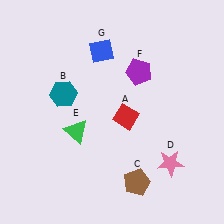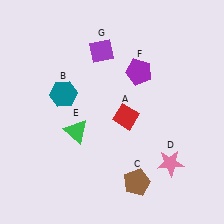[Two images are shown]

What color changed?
The diamond (G) changed from blue in Image 1 to purple in Image 2.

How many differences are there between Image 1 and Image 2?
There is 1 difference between the two images.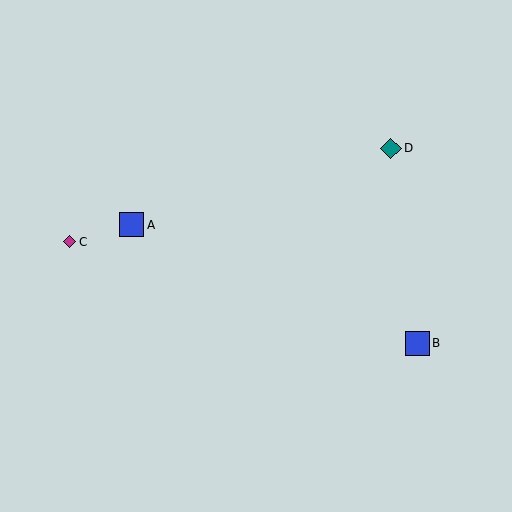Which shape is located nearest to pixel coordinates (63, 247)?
The magenta diamond (labeled C) at (70, 242) is nearest to that location.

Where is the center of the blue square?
The center of the blue square is at (132, 225).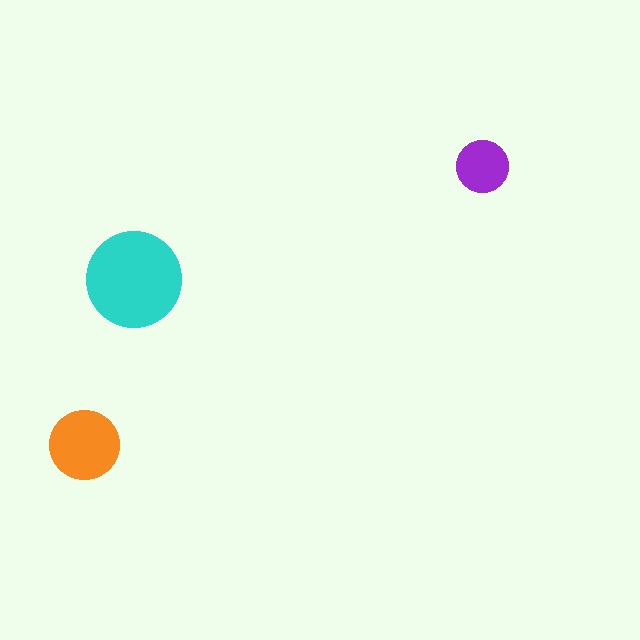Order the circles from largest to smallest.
the cyan one, the orange one, the purple one.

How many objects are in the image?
There are 3 objects in the image.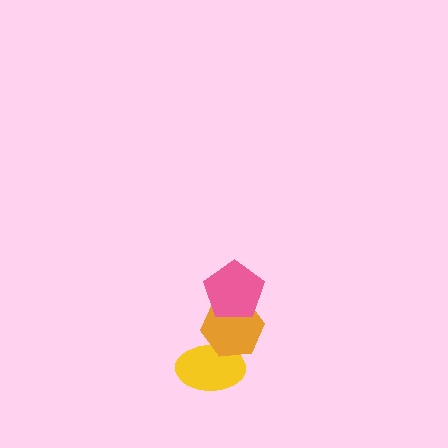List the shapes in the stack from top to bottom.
From top to bottom: the pink pentagon, the orange hexagon, the yellow ellipse.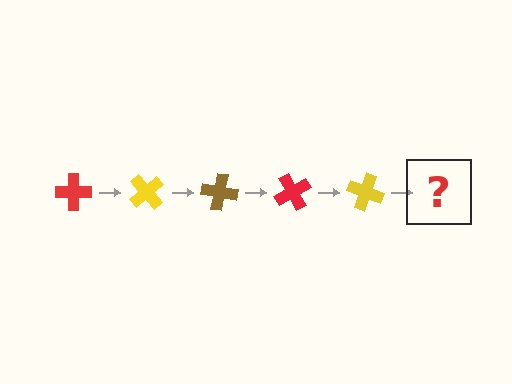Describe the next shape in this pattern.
It should be a brown cross, rotated 250 degrees from the start.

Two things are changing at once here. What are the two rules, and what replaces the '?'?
The two rules are that it rotates 50 degrees each step and the color cycles through red, yellow, and brown. The '?' should be a brown cross, rotated 250 degrees from the start.